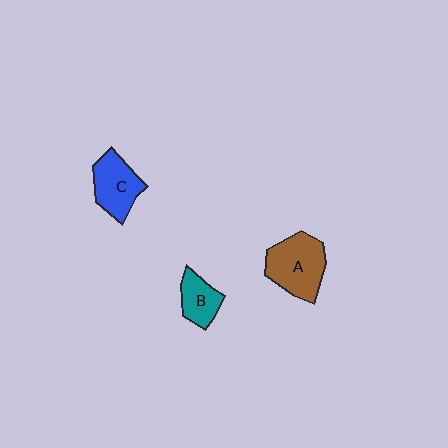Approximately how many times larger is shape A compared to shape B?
Approximately 1.8 times.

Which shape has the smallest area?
Shape B (teal).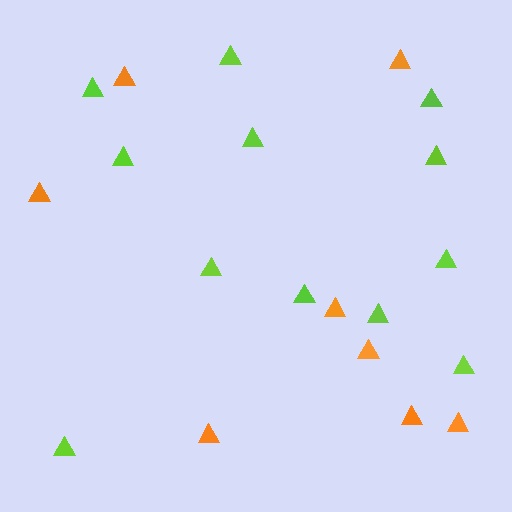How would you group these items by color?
There are 2 groups: one group of orange triangles (8) and one group of lime triangles (12).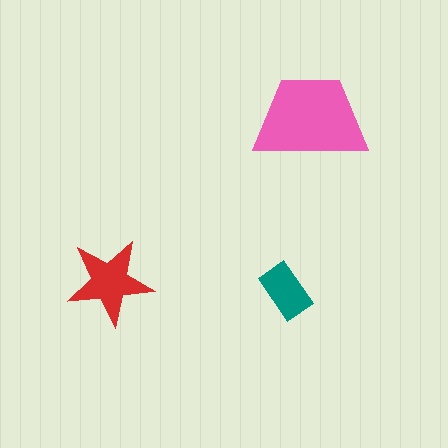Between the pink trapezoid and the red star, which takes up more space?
The pink trapezoid.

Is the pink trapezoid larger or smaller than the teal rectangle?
Larger.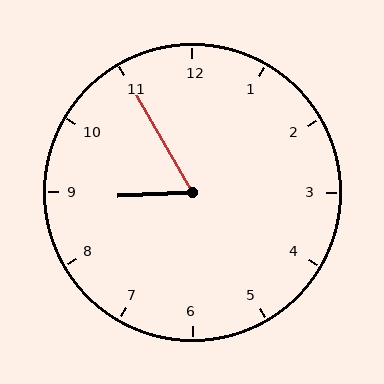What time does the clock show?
8:55.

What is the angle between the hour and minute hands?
Approximately 62 degrees.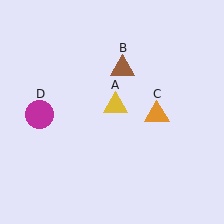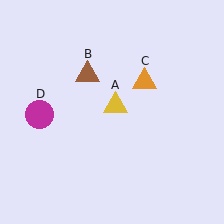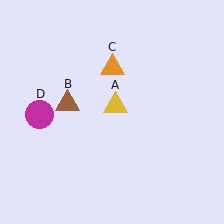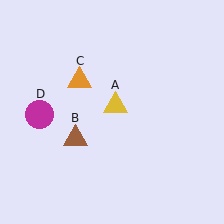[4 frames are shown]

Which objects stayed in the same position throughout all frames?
Yellow triangle (object A) and magenta circle (object D) remained stationary.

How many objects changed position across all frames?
2 objects changed position: brown triangle (object B), orange triangle (object C).